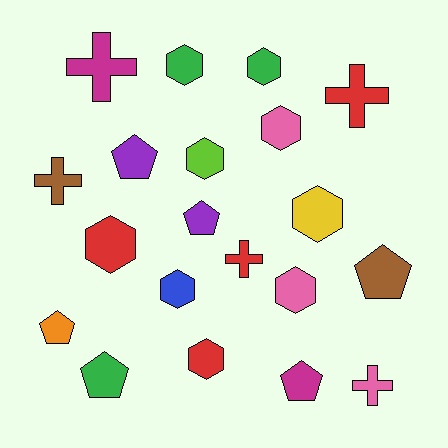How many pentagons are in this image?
There are 6 pentagons.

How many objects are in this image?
There are 20 objects.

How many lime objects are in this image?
There is 1 lime object.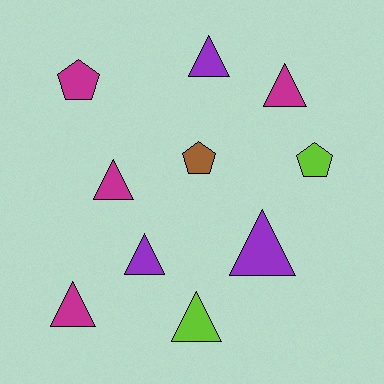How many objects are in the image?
There are 10 objects.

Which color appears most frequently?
Magenta, with 4 objects.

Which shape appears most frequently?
Triangle, with 7 objects.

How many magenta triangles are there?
There are 3 magenta triangles.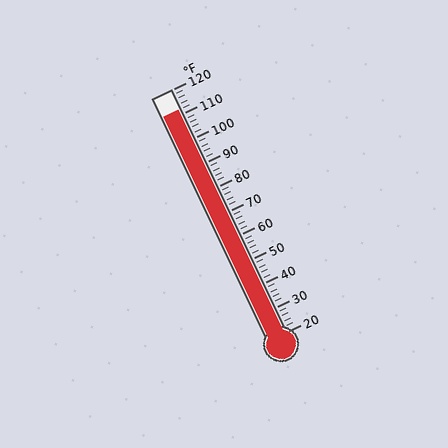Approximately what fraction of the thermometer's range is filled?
The thermometer is filled to approximately 90% of its range.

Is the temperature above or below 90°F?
The temperature is above 90°F.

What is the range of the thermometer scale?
The thermometer scale ranges from 20°F to 120°F.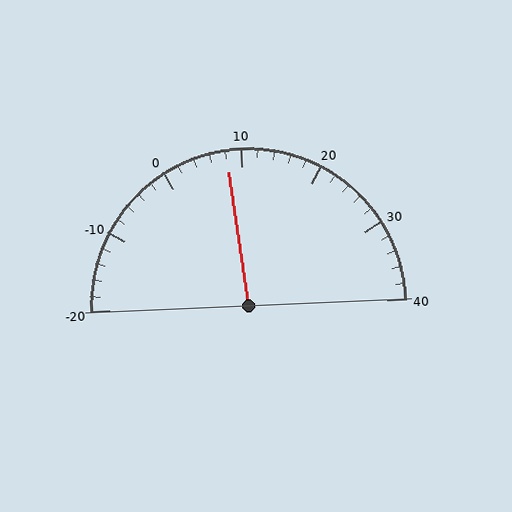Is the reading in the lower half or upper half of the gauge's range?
The reading is in the lower half of the range (-20 to 40).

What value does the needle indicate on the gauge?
The needle indicates approximately 8.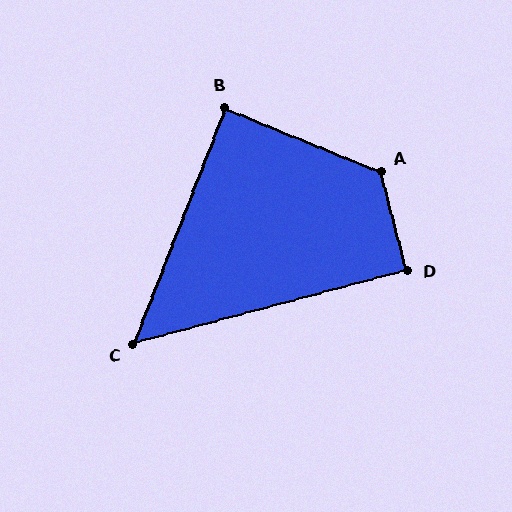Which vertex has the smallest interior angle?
C, at approximately 54 degrees.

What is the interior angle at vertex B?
Approximately 89 degrees (approximately right).